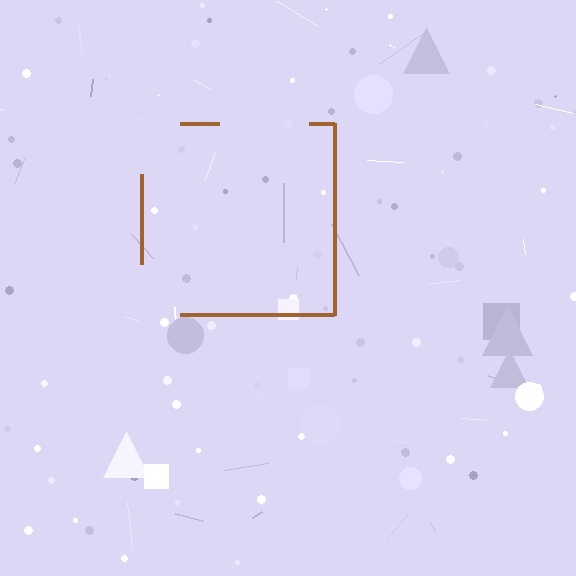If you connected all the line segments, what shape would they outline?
They would outline a square.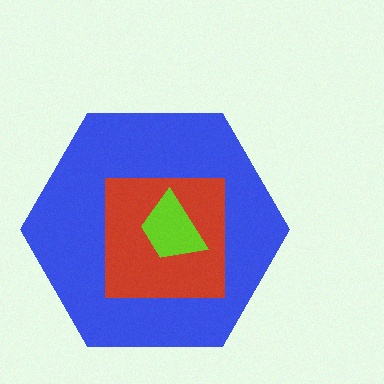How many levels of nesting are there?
3.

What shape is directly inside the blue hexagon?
The red square.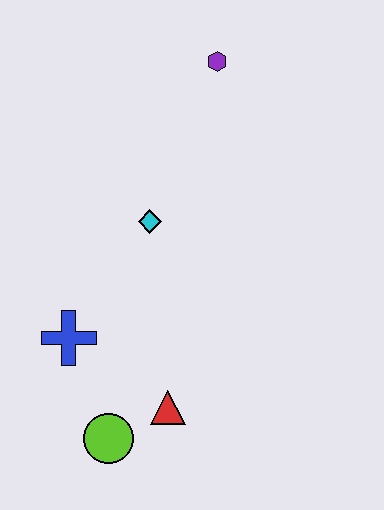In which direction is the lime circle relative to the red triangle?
The lime circle is to the left of the red triangle.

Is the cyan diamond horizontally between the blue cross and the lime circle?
No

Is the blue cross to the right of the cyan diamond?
No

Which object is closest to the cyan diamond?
The blue cross is closest to the cyan diamond.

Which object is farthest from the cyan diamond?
The lime circle is farthest from the cyan diamond.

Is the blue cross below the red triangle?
No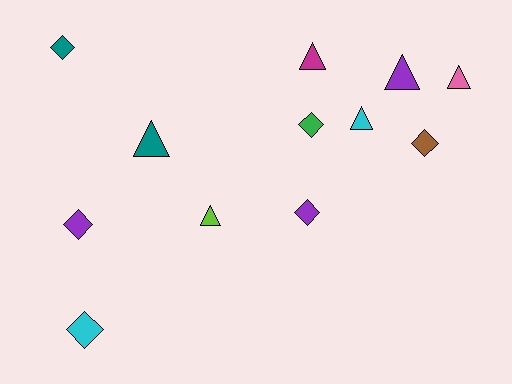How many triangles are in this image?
There are 6 triangles.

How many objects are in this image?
There are 12 objects.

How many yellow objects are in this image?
There are no yellow objects.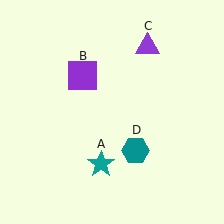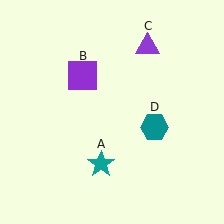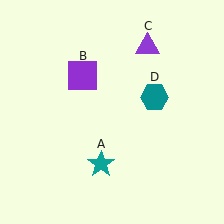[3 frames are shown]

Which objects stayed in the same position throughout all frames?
Teal star (object A) and purple square (object B) and purple triangle (object C) remained stationary.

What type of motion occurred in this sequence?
The teal hexagon (object D) rotated counterclockwise around the center of the scene.